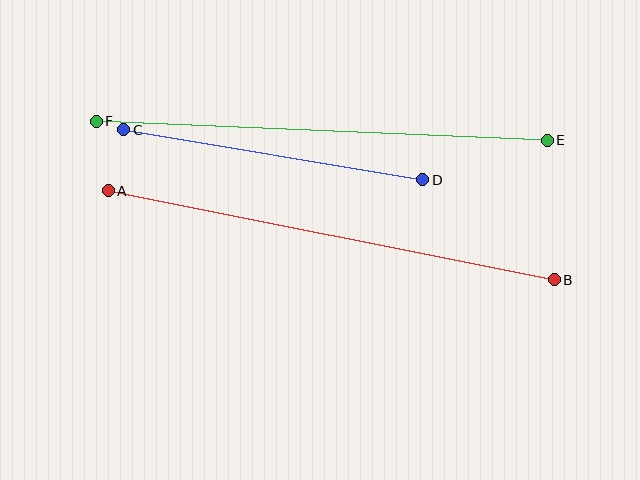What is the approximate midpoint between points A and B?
The midpoint is at approximately (331, 235) pixels.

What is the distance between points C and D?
The distance is approximately 304 pixels.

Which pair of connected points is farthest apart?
Points A and B are farthest apart.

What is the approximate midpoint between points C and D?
The midpoint is at approximately (273, 155) pixels.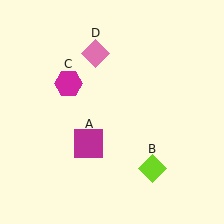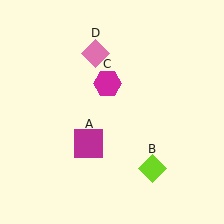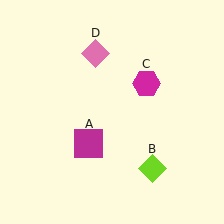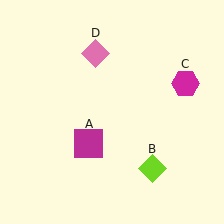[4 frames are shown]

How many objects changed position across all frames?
1 object changed position: magenta hexagon (object C).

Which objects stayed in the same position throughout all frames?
Magenta square (object A) and lime diamond (object B) and pink diamond (object D) remained stationary.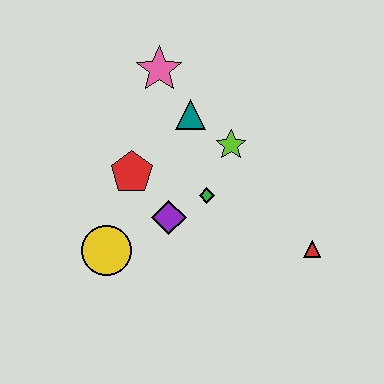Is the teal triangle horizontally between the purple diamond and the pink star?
No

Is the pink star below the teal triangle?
No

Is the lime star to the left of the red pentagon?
No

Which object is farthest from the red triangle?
The pink star is farthest from the red triangle.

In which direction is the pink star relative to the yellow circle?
The pink star is above the yellow circle.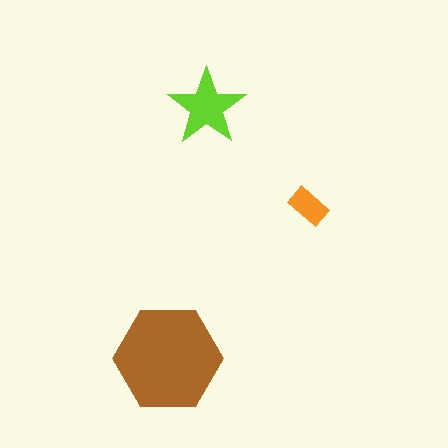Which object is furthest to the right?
The orange rectangle is rightmost.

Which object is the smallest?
The orange rectangle.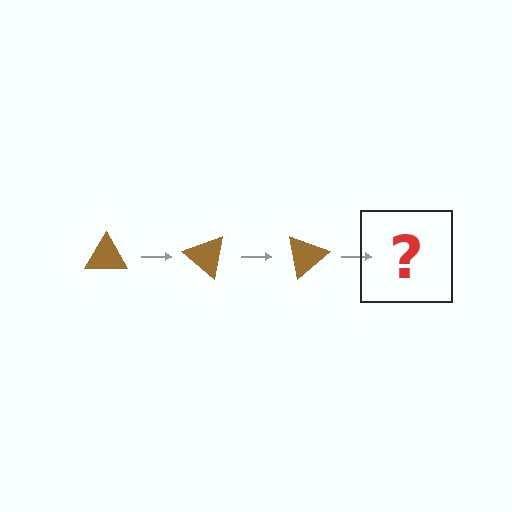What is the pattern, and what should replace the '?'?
The pattern is that the triangle rotates 40 degrees each step. The '?' should be a brown triangle rotated 120 degrees.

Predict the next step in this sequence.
The next step is a brown triangle rotated 120 degrees.